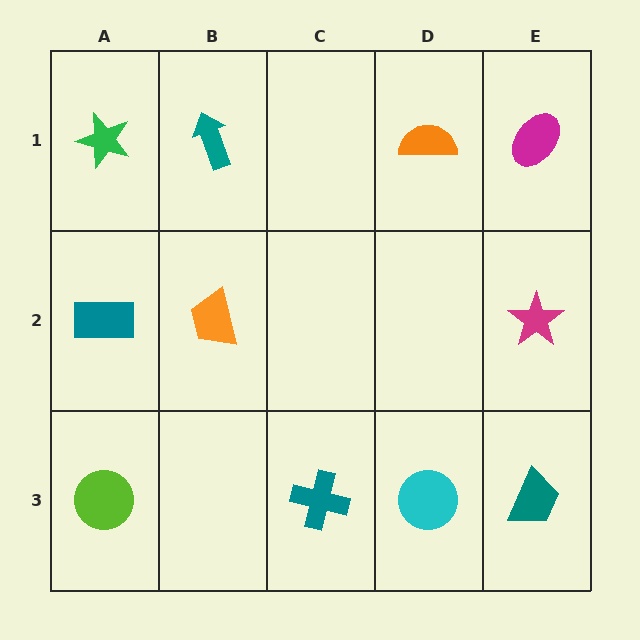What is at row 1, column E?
A magenta ellipse.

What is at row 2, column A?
A teal rectangle.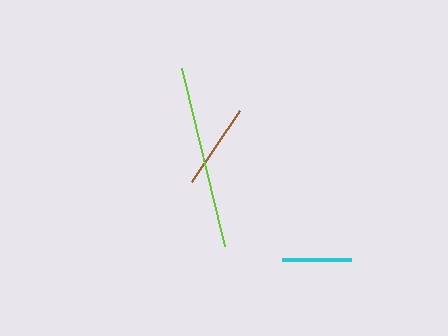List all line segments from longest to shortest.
From longest to shortest: lime, brown, cyan.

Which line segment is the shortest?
The cyan line is the shortest at approximately 68 pixels.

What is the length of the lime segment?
The lime segment is approximately 184 pixels long.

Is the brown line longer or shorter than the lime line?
The lime line is longer than the brown line.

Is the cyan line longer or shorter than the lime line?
The lime line is longer than the cyan line.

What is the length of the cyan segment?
The cyan segment is approximately 68 pixels long.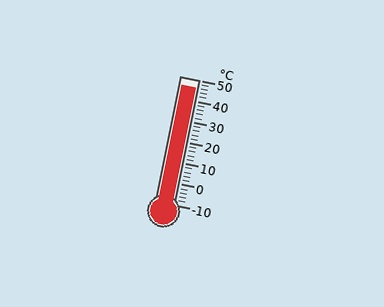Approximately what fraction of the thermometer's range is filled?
The thermometer is filled to approximately 95% of its range.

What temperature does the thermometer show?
The thermometer shows approximately 46°C.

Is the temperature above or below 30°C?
The temperature is above 30°C.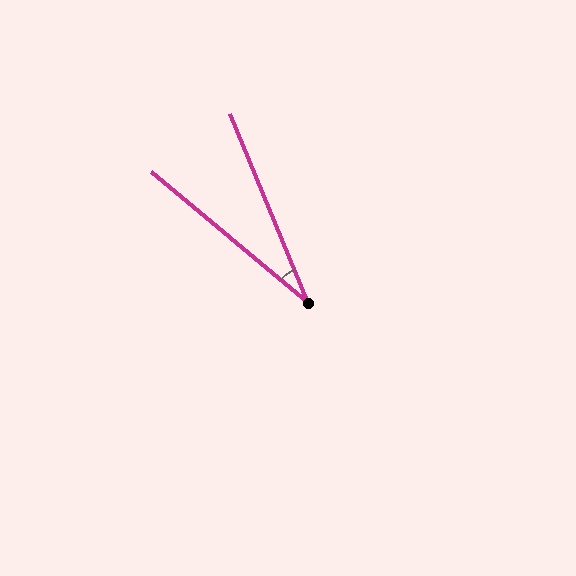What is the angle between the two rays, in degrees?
Approximately 28 degrees.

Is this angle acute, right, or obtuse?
It is acute.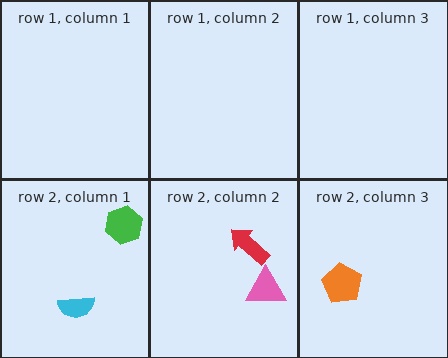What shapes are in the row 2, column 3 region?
The orange pentagon.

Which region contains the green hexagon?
The row 2, column 1 region.